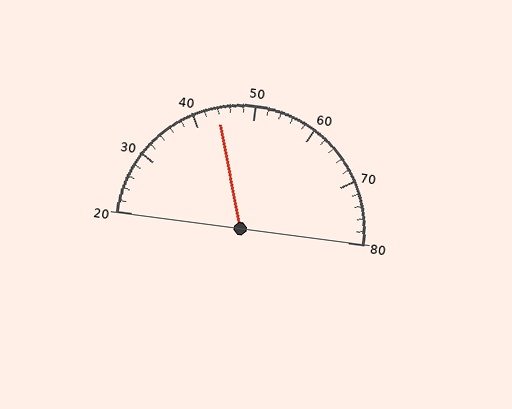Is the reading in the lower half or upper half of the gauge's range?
The reading is in the lower half of the range (20 to 80).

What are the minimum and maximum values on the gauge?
The gauge ranges from 20 to 80.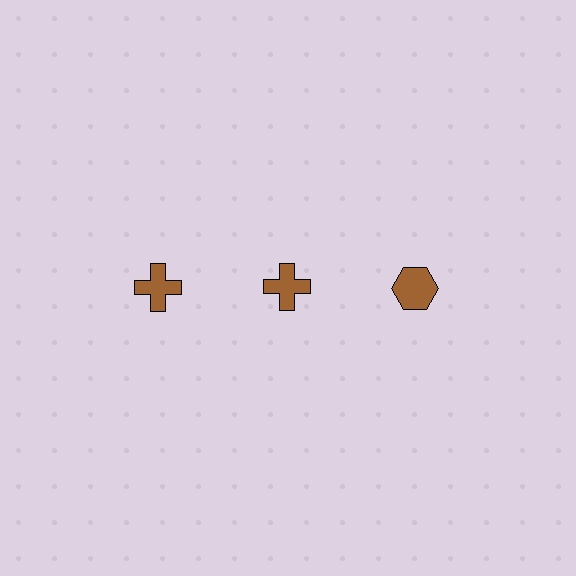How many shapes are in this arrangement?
There are 3 shapes arranged in a grid pattern.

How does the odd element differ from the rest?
It has a different shape: hexagon instead of cross.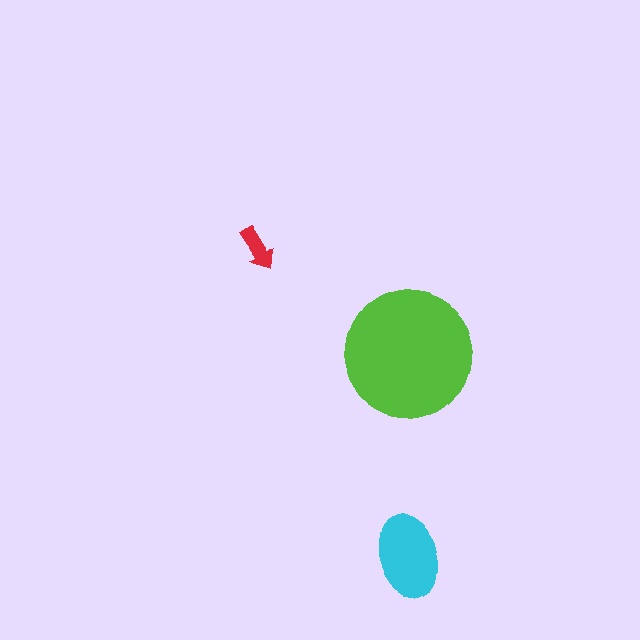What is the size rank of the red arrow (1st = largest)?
3rd.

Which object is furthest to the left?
The red arrow is leftmost.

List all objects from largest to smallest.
The lime circle, the cyan ellipse, the red arrow.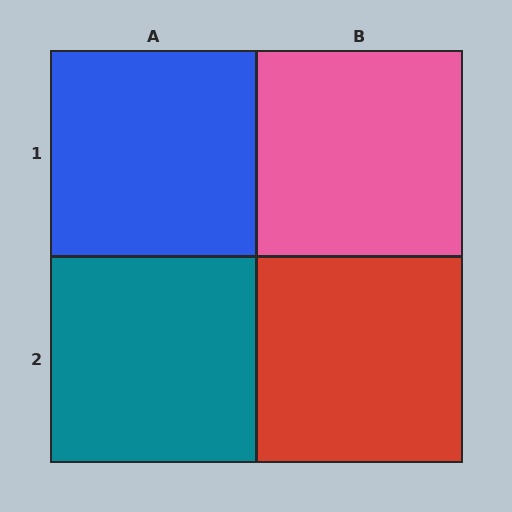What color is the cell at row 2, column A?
Teal.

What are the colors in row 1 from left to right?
Blue, pink.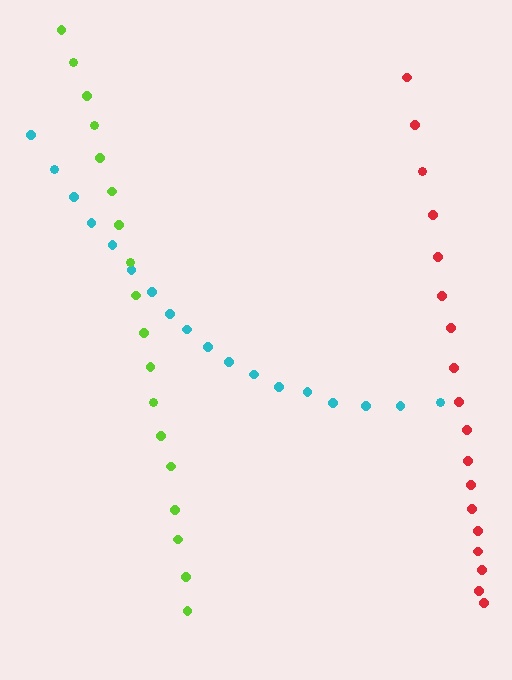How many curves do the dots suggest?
There are 3 distinct paths.